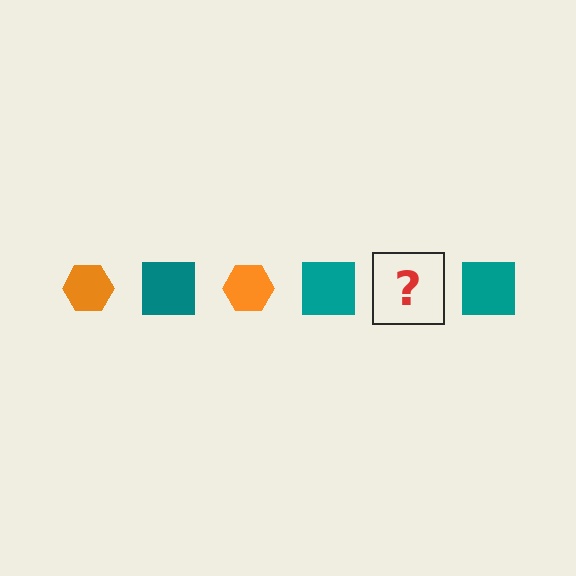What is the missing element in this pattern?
The missing element is an orange hexagon.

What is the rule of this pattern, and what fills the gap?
The rule is that the pattern alternates between orange hexagon and teal square. The gap should be filled with an orange hexagon.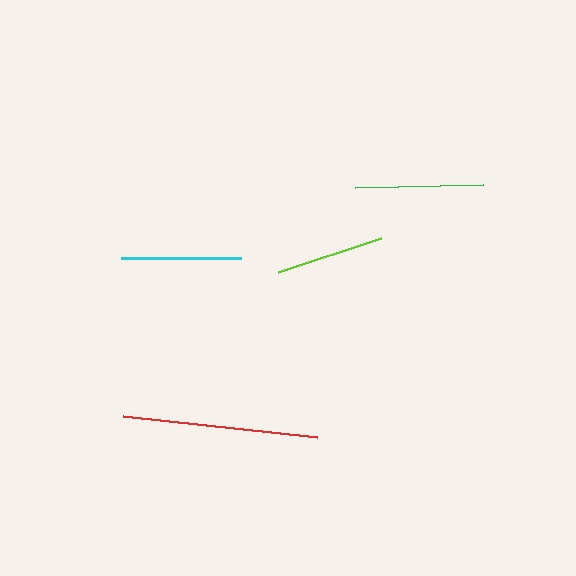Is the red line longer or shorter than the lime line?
The red line is longer than the lime line.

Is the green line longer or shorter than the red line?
The red line is longer than the green line.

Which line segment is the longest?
The red line is the longest at approximately 195 pixels.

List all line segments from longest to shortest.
From longest to shortest: red, green, cyan, lime.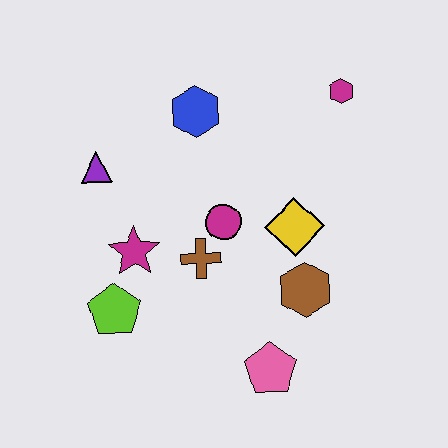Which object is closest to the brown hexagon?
The yellow diamond is closest to the brown hexagon.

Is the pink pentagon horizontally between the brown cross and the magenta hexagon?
Yes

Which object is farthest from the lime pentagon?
The magenta hexagon is farthest from the lime pentagon.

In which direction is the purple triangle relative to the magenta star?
The purple triangle is above the magenta star.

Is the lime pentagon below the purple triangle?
Yes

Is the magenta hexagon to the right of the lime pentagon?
Yes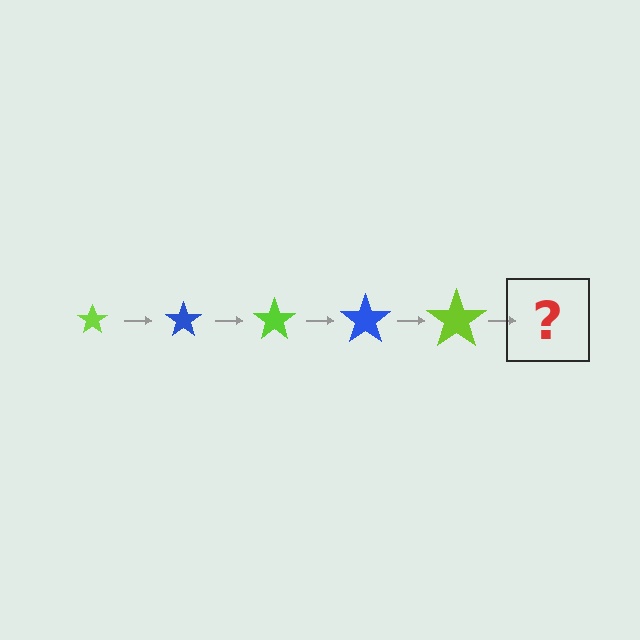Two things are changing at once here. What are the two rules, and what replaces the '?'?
The two rules are that the star grows larger each step and the color cycles through lime and blue. The '?' should be a blue star, larger than the previous one.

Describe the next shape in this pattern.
It should be a blue star, larger than the previous one.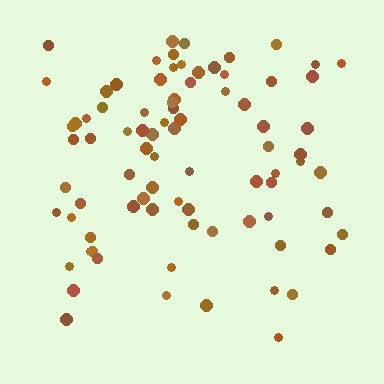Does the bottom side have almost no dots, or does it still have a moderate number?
Still a moderate number, just noticeably fewer than the top.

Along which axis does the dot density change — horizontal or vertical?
Vertical.